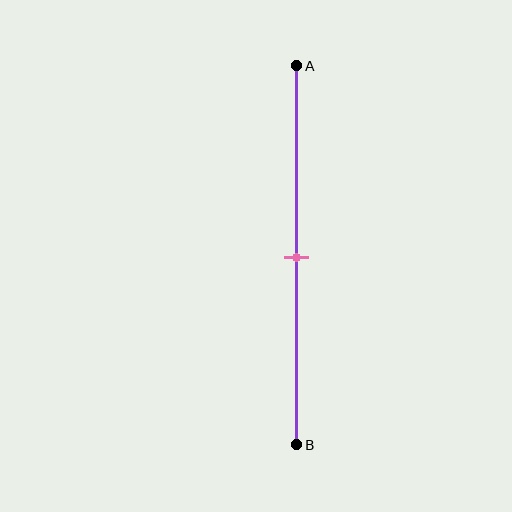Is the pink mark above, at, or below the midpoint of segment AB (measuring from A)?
The pink mark is approximately at the midpoint of segment AB.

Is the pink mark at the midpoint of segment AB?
Yes, the mark is approximately at the midpoint.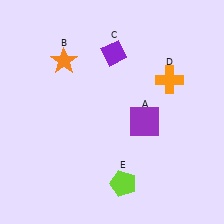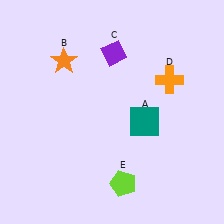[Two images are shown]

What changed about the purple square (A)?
In Image 1, A is purple. In Image 2, it changed to teal.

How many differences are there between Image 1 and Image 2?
There is 1 difference between the two images.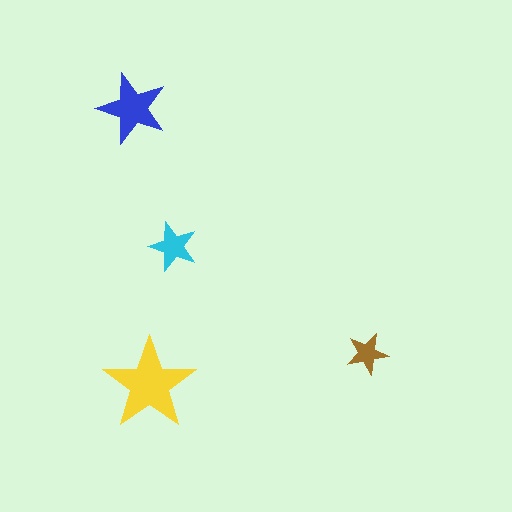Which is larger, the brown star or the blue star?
The blue one.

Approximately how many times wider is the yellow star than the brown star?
About 2 times wider.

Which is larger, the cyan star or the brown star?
The cyan one.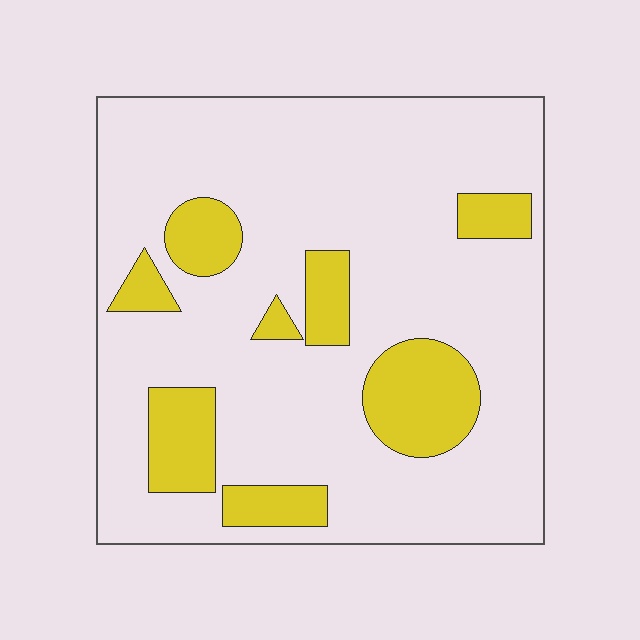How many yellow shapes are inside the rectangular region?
8.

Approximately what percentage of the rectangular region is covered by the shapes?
Approximately 20%.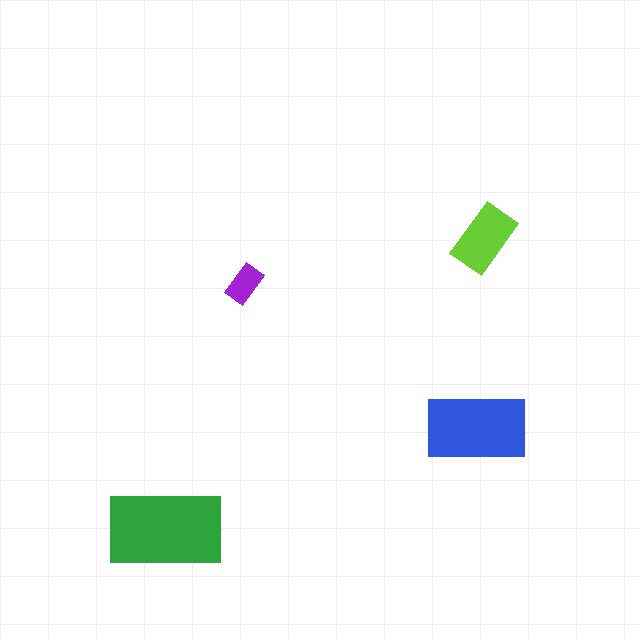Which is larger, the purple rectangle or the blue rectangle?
The blue one.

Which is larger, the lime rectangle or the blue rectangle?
The blue one.